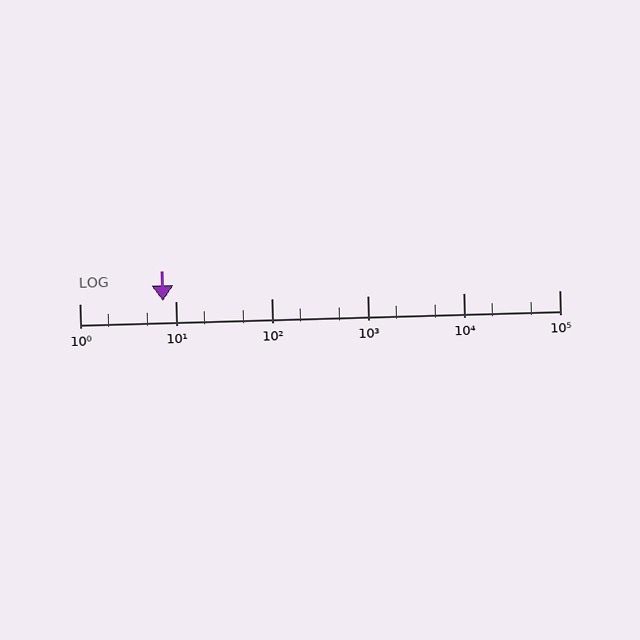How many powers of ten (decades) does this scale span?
The scale spans 5 decades, from 1 to 100000.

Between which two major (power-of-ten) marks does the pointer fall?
The pointer is between 1 and 10.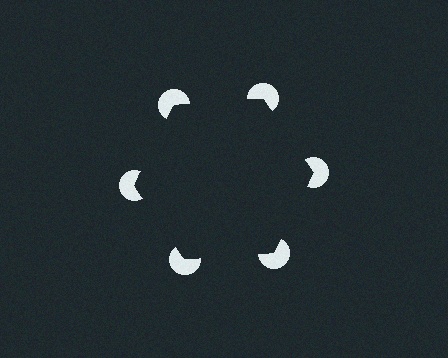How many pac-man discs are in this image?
There are 6 — one at each vertex of the illusory hexagon.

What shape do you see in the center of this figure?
An illusory hexagon — its edges are inferred from the aligned wedge cuts in the pac-man discs, not physically drawn.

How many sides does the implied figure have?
6 sides.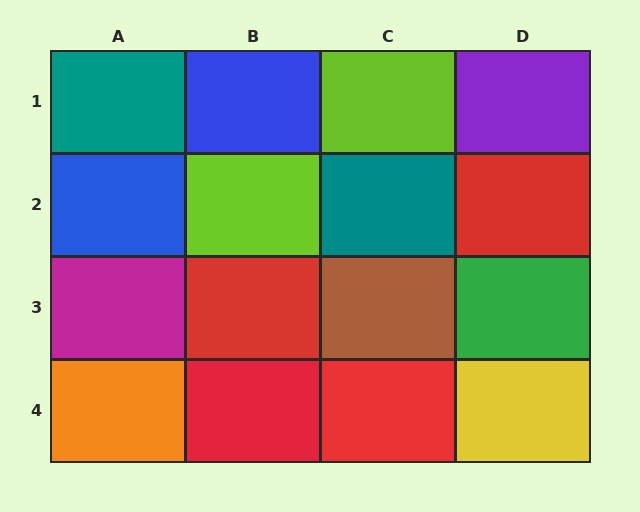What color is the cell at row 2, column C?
Teal.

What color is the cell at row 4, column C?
Red.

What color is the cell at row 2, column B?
Lime.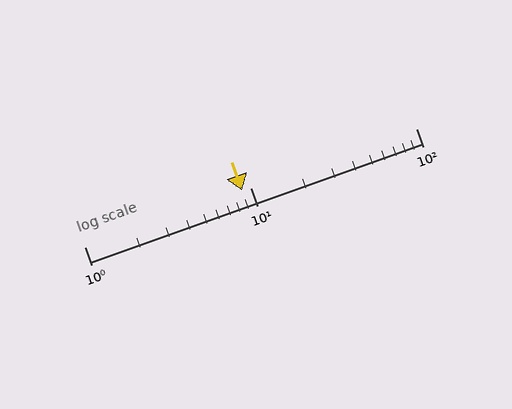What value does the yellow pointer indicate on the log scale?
The pointer indicates approximately 9.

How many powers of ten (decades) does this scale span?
The scale spans 2 decades, from 1 to 100.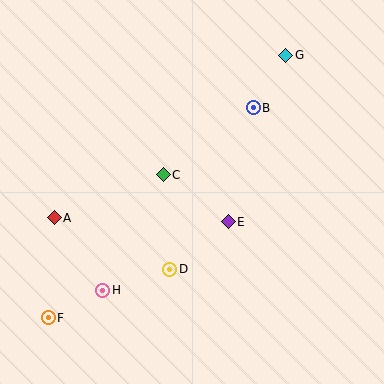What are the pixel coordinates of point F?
Point F is at (48, 318).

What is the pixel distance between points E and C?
The distance between E and C is 80 pixels.